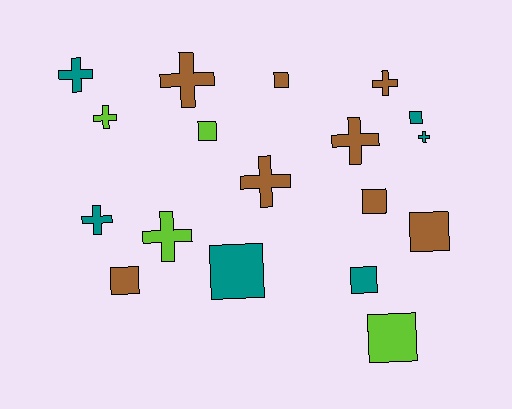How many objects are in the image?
There are 18 objects.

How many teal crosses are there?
There are 3 teal crosses.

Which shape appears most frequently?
Cross, with 9 objects.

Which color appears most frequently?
Brown, with 8 objects.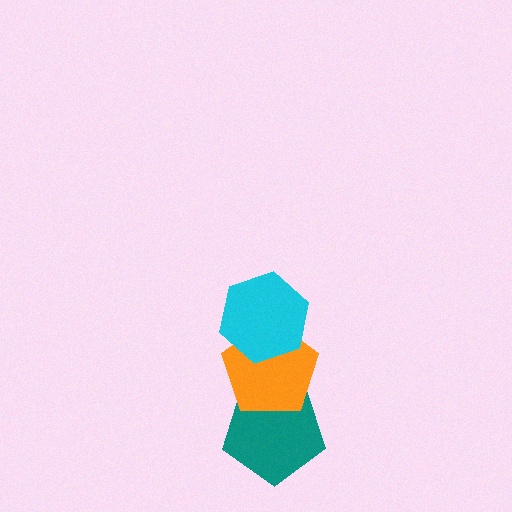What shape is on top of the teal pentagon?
The orange pentagon is on top of the teal pentagon.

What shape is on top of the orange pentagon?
The cyan hexagon is on top of the orange pentagon.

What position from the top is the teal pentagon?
The teal pentagon is 3rd from the top.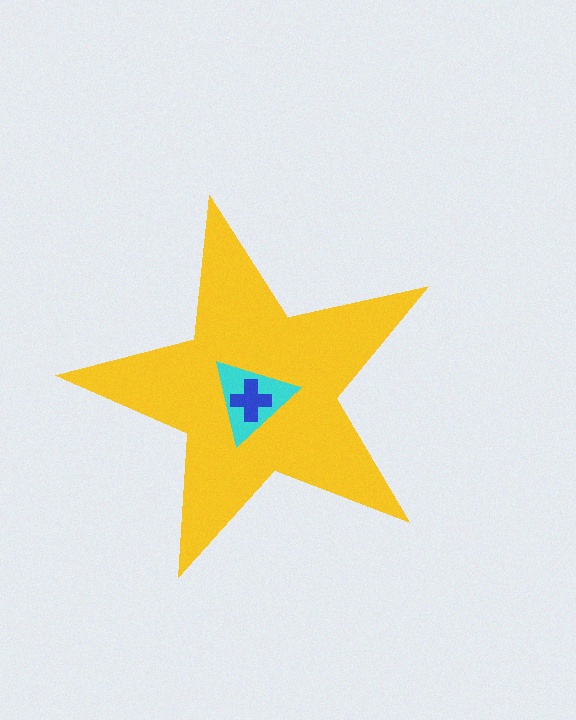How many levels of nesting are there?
3.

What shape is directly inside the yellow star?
The cyan triangle.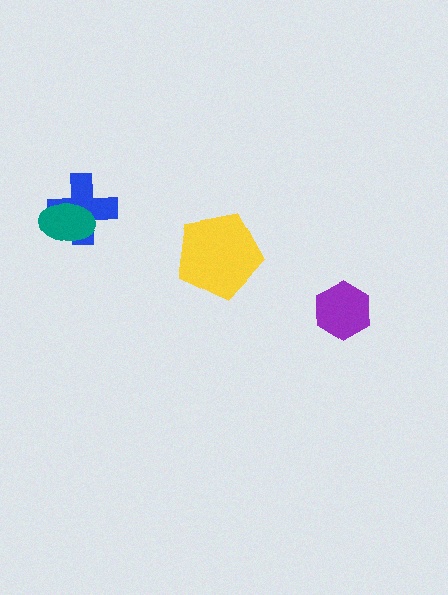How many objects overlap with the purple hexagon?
0 objects overlap with the purple hexagon.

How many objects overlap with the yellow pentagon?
0 objects overlap with the yellow pentagon.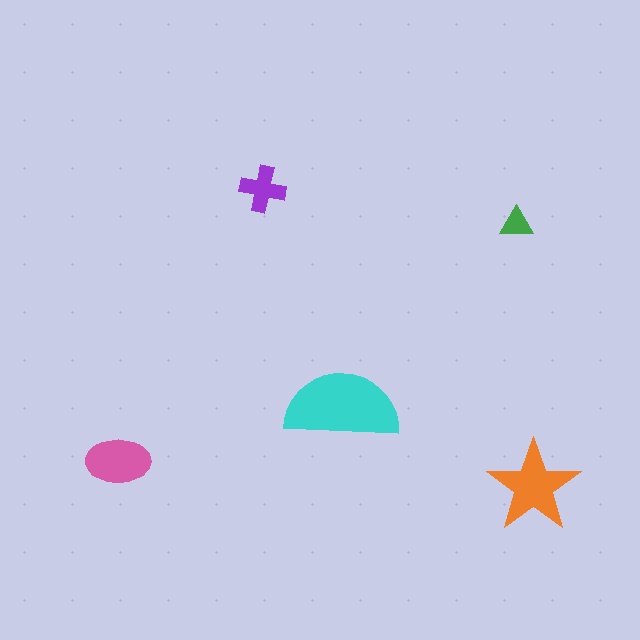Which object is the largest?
The cyan semicircle.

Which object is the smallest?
The green triangle.